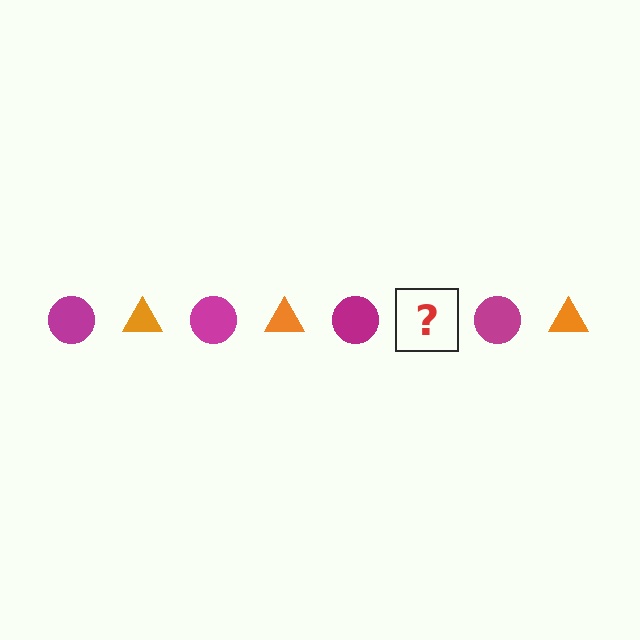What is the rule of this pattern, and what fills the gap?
The rule is that the pattern alternates between magenta circle and orange triangle. The gap should be filled with an orange triangle.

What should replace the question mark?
The question mark should be replaced with an orange triangle.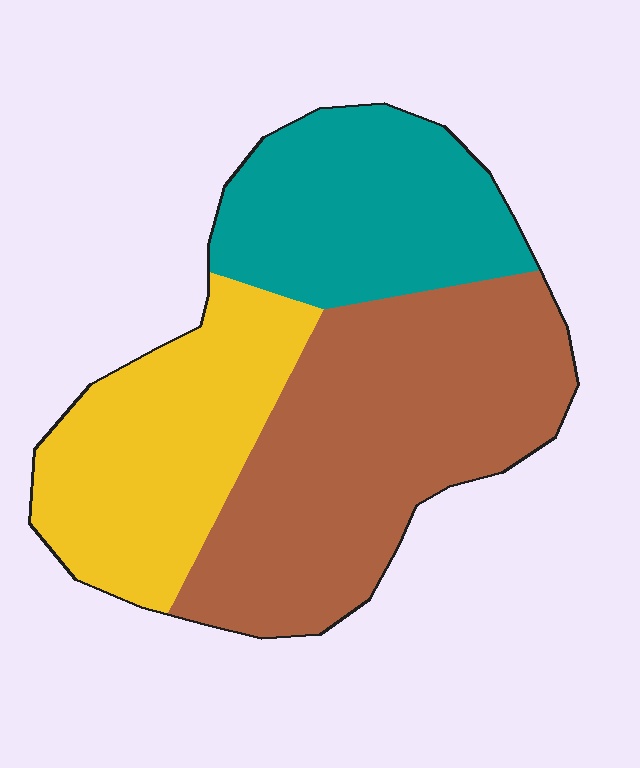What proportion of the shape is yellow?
Yellow covers 29% of the shape.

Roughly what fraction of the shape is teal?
Teal takes up between a quarter and a half of the shape.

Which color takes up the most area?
Brown, at roughly 45%.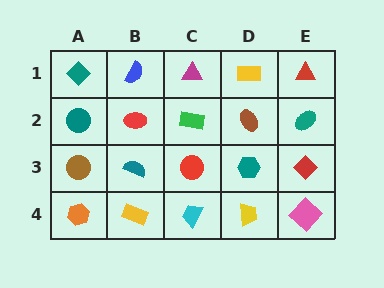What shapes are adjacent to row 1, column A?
A teal circle (row 2, column A), a blue semicircle (row 1, column B).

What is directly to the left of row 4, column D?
A cyan trapezoid.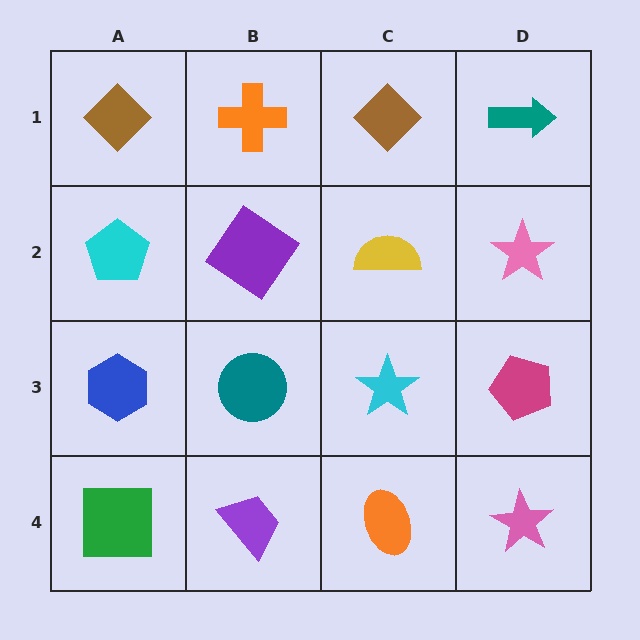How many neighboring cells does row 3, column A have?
3.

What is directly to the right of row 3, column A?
A teal circle.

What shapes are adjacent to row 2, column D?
A teal arrow (row 1, column D), a magenta pentagon (row 3, column D), a yellow semicircle (row 2, column C).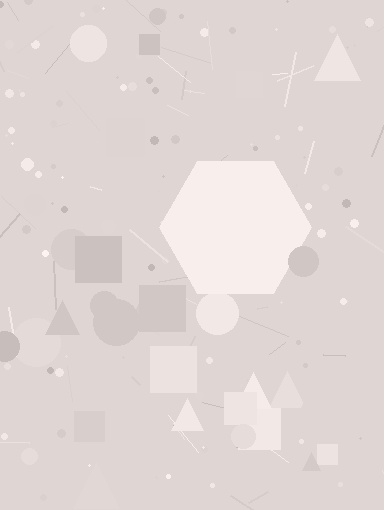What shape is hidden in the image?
A hexagon is hidden in the image.